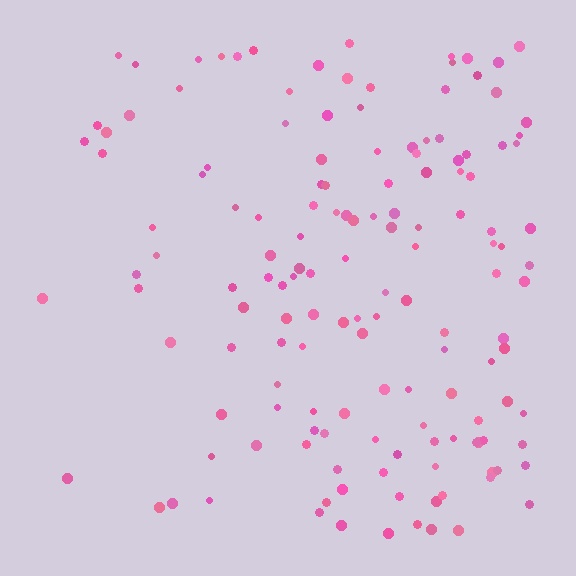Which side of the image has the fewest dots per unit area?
The left.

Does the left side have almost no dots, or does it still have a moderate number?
Still a moderate number, just noticeably fewer than the right.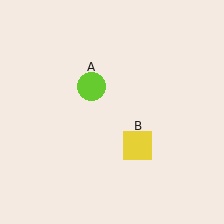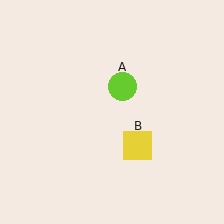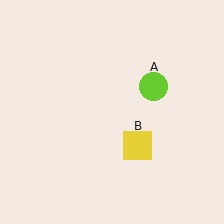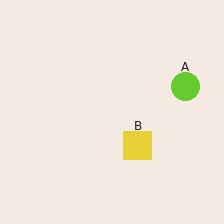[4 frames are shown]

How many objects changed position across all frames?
1 object changed position: lime circle (object A).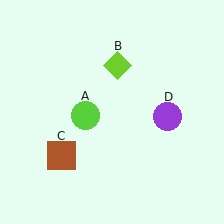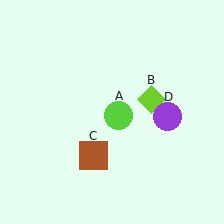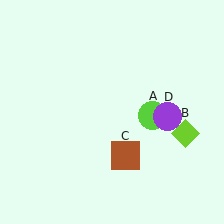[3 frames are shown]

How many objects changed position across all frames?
3 objects changed position: lime circle (object A), lime diamond (object B), brown square (object C).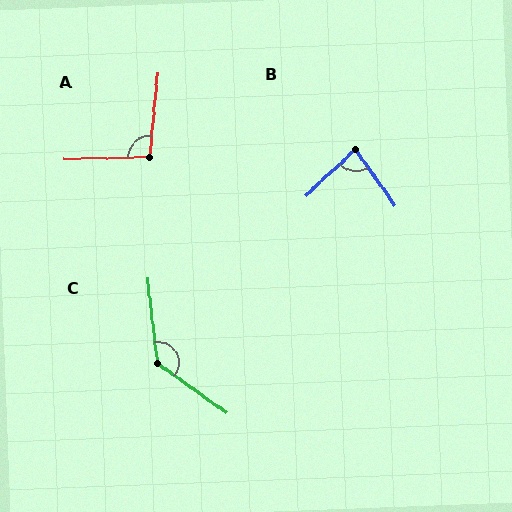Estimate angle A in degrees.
Approximately 97 degrees.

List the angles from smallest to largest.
B (82°), A (97°), C (132°).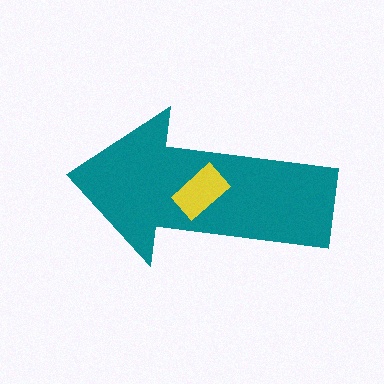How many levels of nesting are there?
2.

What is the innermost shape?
The yellow rectangle.